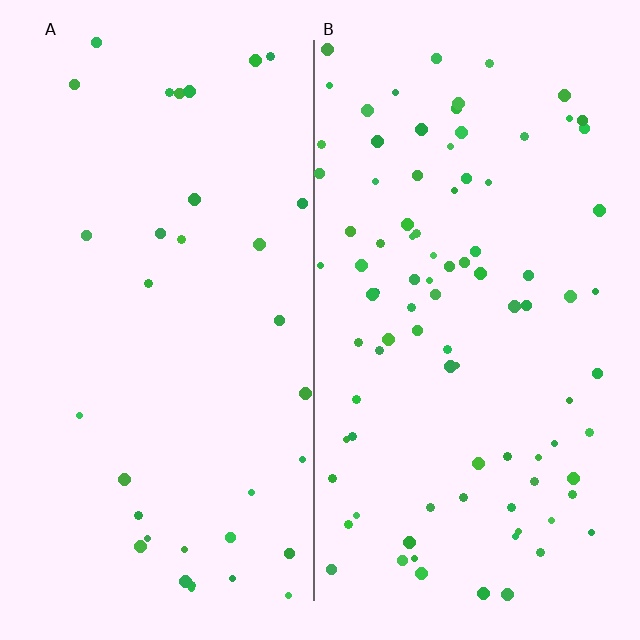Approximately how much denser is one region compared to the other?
Approximately 2.7× — region B over region A.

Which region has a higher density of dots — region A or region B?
B (the right).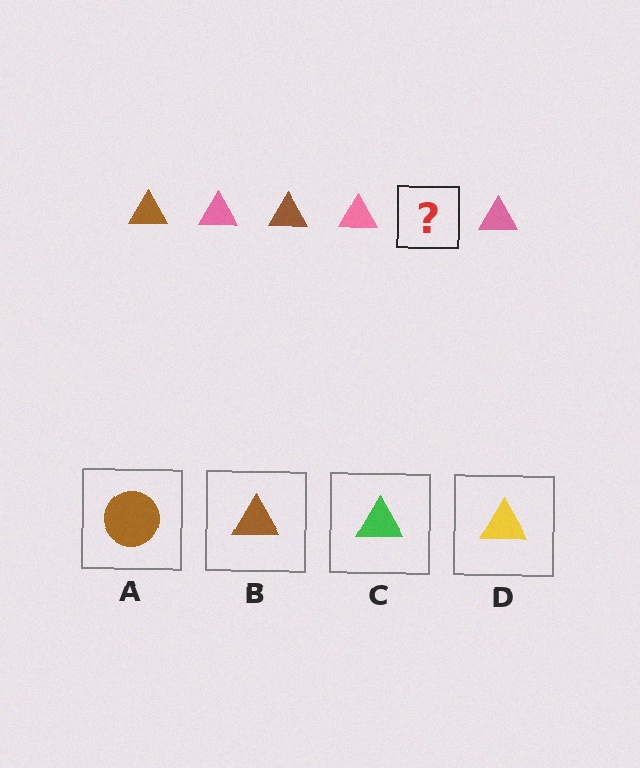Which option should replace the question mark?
Option B.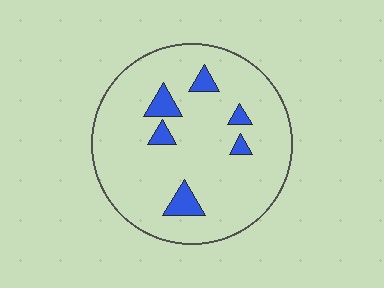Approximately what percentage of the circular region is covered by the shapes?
Approximately 10%.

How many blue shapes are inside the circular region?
6.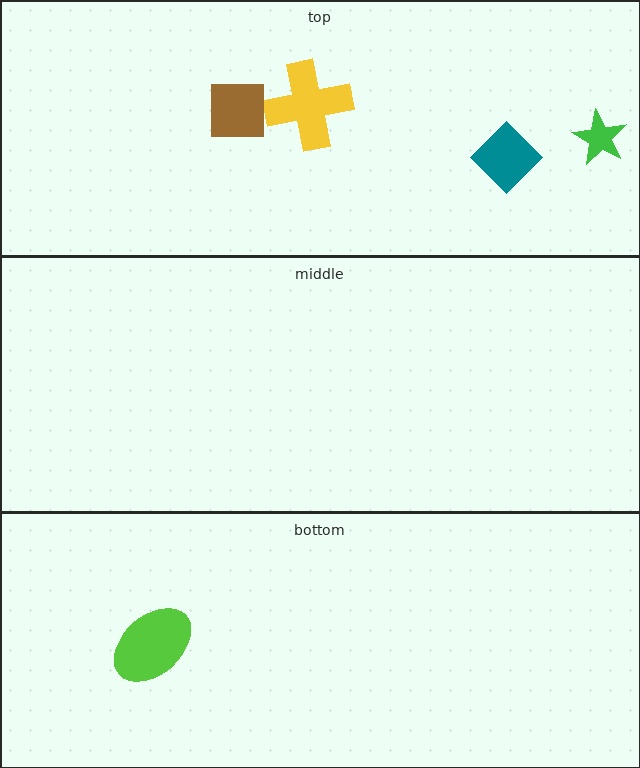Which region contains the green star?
The top region.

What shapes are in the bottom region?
The lime ellipse.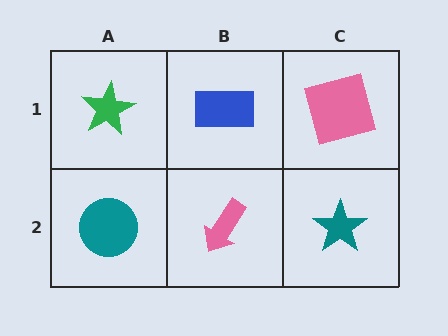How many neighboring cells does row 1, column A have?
2.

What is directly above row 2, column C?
A pink square.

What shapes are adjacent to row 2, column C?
A pink square (row 1, column C), a pink arrow (row 2, column B).